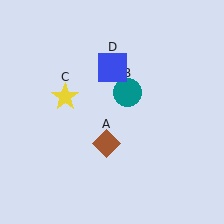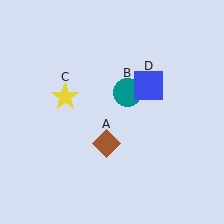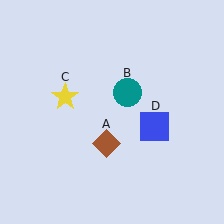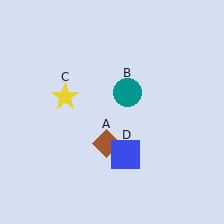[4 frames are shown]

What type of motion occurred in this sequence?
The blue square (object D) rotated clockwise around the center of the scene.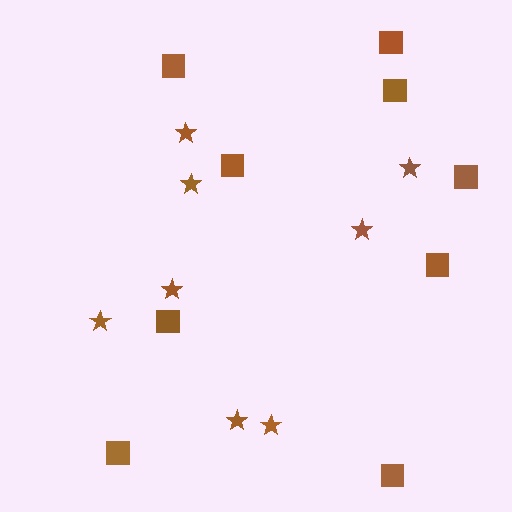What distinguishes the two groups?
There are 2 groups: one group of stars (8) and one group of squares (9).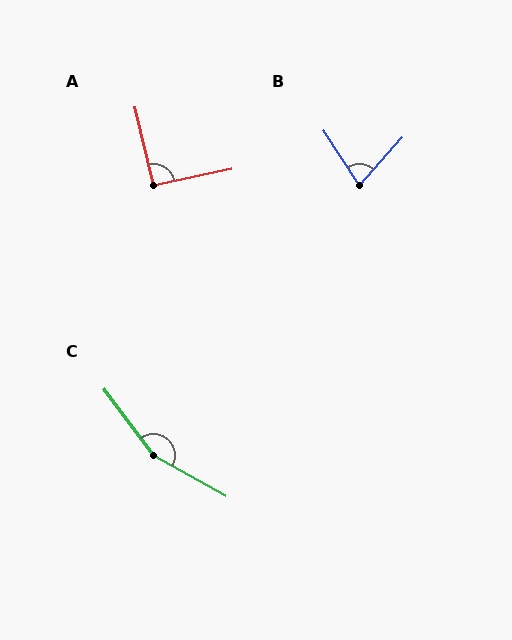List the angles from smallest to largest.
B (75°), A (91°), C (156°).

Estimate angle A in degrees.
Approximately 91 degrees.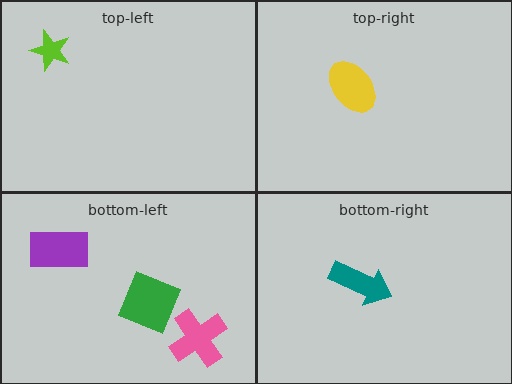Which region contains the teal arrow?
The bottom-right region.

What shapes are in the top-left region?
The lime star.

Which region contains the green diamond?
The bottom-left region.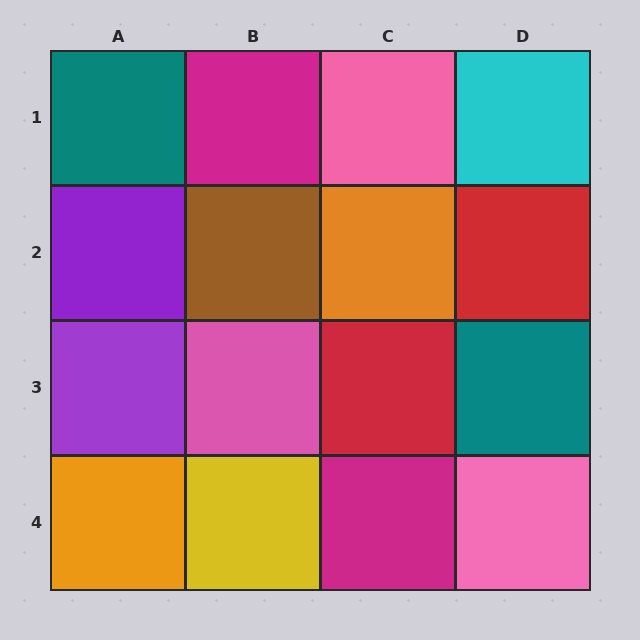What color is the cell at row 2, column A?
Purple.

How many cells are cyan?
1 cell is cyan.